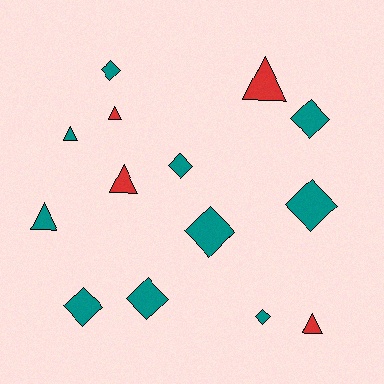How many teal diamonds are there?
There are 8 teal diamonds.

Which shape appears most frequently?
Diamond, with 8 objects.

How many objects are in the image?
There are 14 objects.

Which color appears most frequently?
Teal, with 10 objects.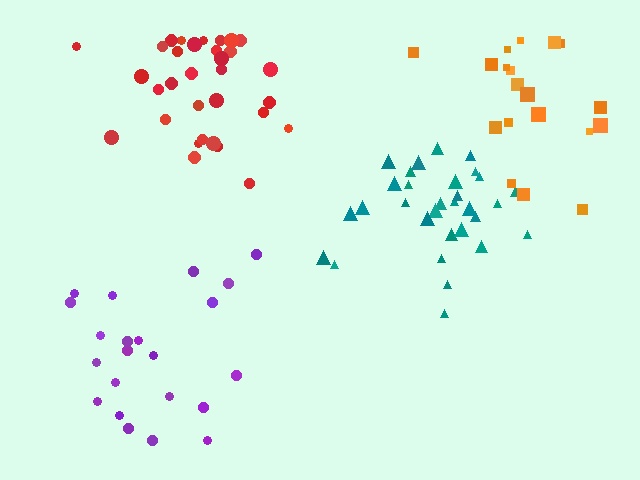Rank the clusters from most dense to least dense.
teal, red, purple, orange.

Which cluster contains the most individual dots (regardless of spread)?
Red (32).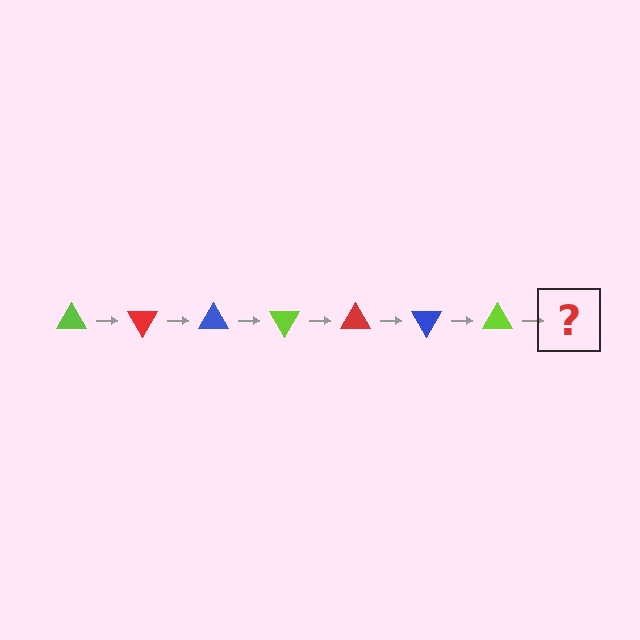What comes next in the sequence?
The next element should be a red triangle, rotated 420 degrees from the start.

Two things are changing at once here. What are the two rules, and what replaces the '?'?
The two rules are that it rotates 60 degrees each step and the color cycles through lime, red, and blue. The '?' should be a red triangle, rotated 420 degrees from the start.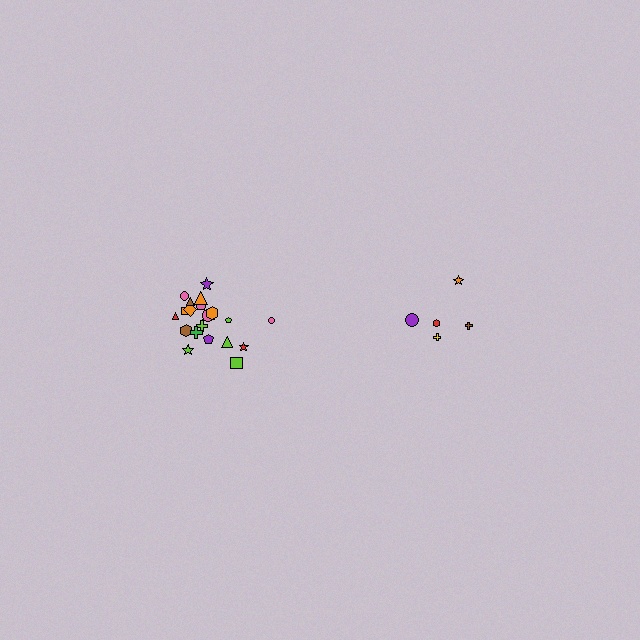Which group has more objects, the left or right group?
The left group.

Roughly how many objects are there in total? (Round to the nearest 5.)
Roughly 25 objects in total.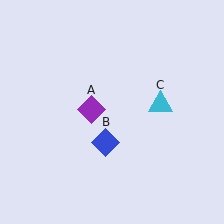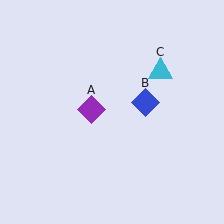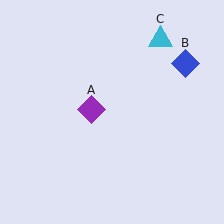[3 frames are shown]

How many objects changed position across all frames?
2 objects changed position: blue diamond (object B), cyan triangle (object C).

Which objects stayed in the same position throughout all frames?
Purple diamond (object A) remained stationary.